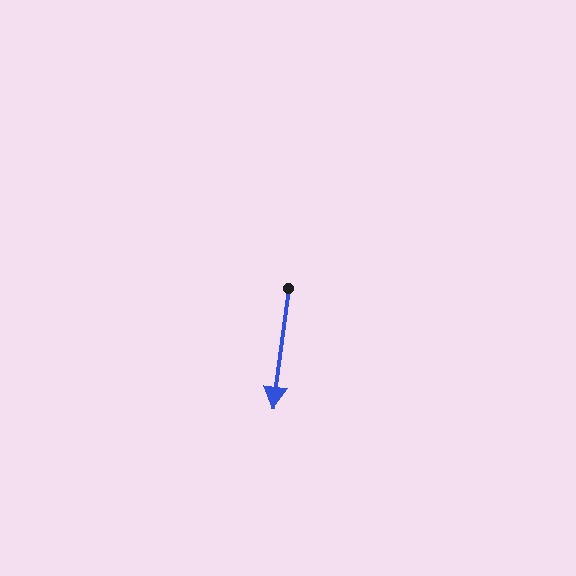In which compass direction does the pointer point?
South.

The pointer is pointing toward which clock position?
Roughly 6 o'clock.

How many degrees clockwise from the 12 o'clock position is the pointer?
Approximately 187 degrees.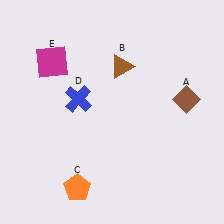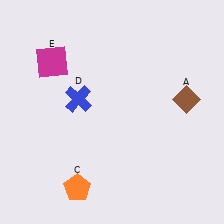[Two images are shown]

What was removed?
The brown triangle (B) was removed in Image 2.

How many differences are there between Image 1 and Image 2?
There is 1 difference between the two images.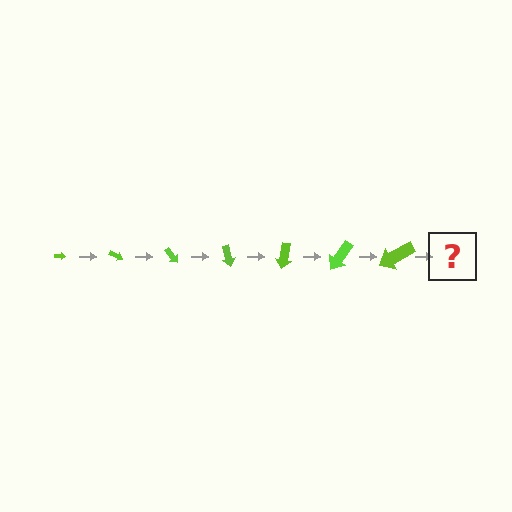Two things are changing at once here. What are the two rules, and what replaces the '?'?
The two rules are that the arrow grows larger each step and it rotates 25 degrees each step. The '?' should be an arrow, larger than the previous one and rotated 175 degrees from the start.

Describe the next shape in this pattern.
It should be an arrow, larger than the previous one and rotated 175 degrees from the start.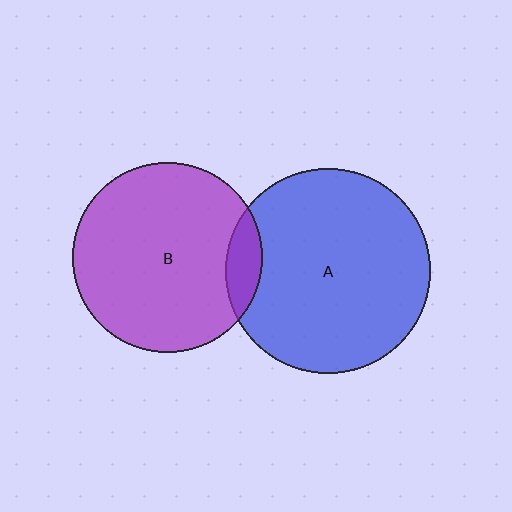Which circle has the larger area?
Circle A (blue).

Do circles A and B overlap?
Yes.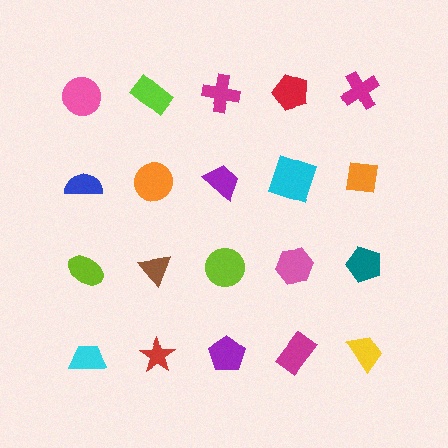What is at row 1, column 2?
A lime rectangle.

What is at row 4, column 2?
A red star.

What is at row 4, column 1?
A cyan trapezoid.